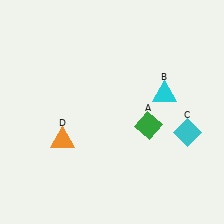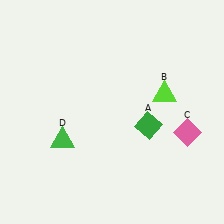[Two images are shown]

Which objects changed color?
B changed from cyan to lime. C changed from cyan to pink. D changed from orange to green.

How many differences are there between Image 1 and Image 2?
There are 3 differences between the two images.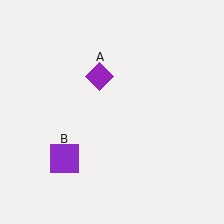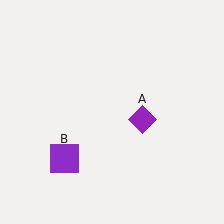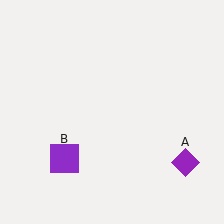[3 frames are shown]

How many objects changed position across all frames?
1 object changed position: purple diamond (object A).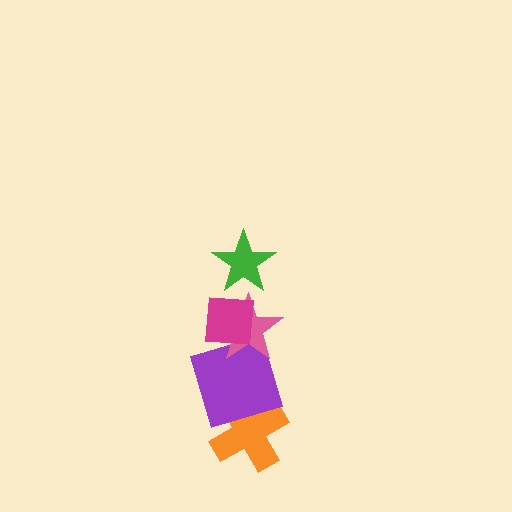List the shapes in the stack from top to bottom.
From top to bottom: the green star, the magenta square, the pink star, the purple square, the orange cross.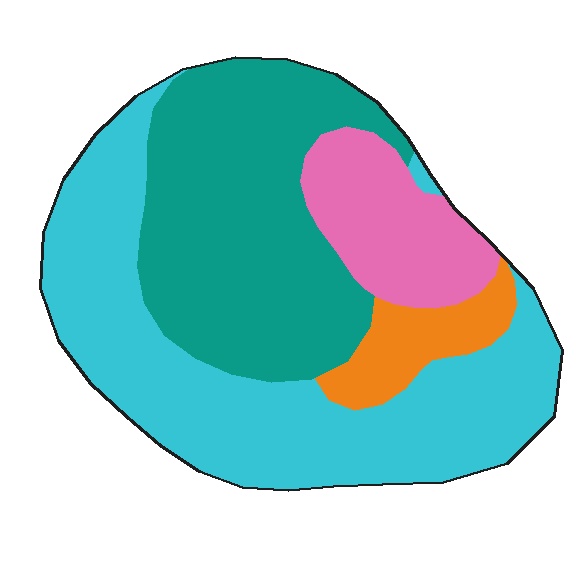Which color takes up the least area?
Orange, at roughly 5%.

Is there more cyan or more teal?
Cyan.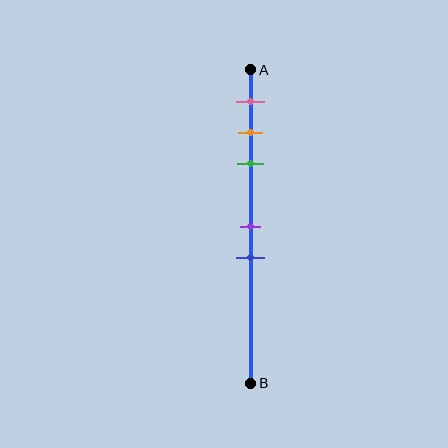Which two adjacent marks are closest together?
The orange and green marks are the closest adjacent pair.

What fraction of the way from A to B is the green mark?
The green mark is approximately 30% (0.3) of the way from A to B.